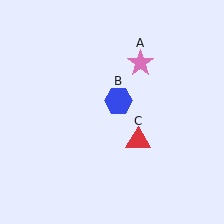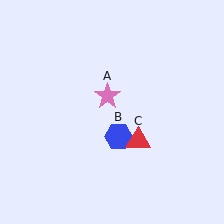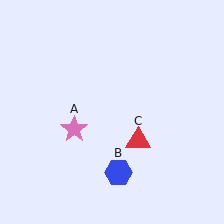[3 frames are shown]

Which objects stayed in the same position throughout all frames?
Red triangle (object C) remained stationary.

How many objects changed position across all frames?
2 objects changed position: pink star (object A), blue hexagon (object B).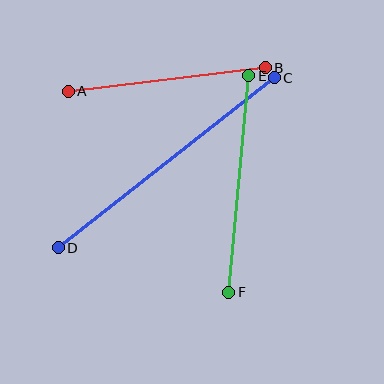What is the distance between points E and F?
The distance is approximately 217 pixels.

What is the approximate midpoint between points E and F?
The midpoint is at approximately (239, 184) pixels.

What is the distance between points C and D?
The distance is approximately 275 pixels.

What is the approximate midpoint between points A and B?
The midpoint is at approximately (167, 80) pixels.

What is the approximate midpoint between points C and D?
The midpoint is at approximately (166, 163) pixels.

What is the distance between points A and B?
The distance is approximately 198 pixels.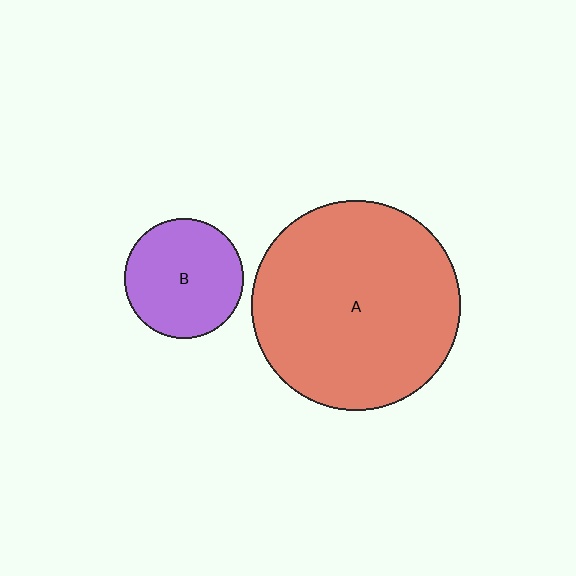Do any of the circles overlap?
No, none of the circles overlap.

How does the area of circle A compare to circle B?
Approximately 3.1 times.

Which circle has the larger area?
Circle A (red).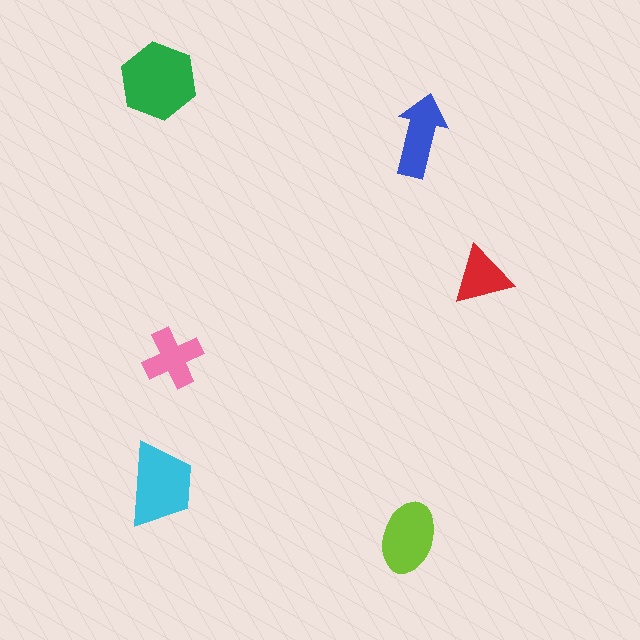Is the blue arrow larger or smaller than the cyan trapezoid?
Smaller.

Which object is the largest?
The green hexagon.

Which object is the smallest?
The red triangle.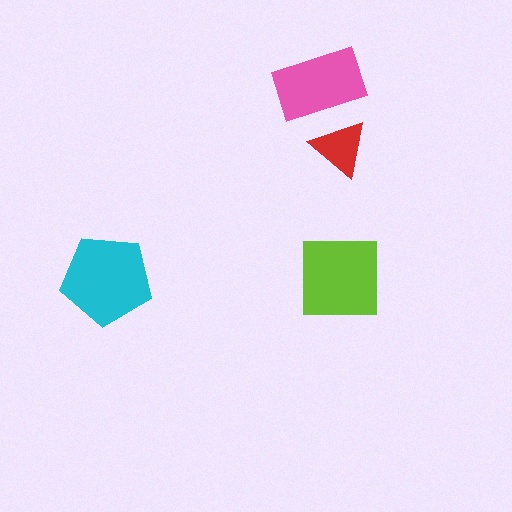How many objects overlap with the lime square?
0 objects overlap with the lime square.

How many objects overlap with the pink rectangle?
1 object overlaps with the pink rectangle.